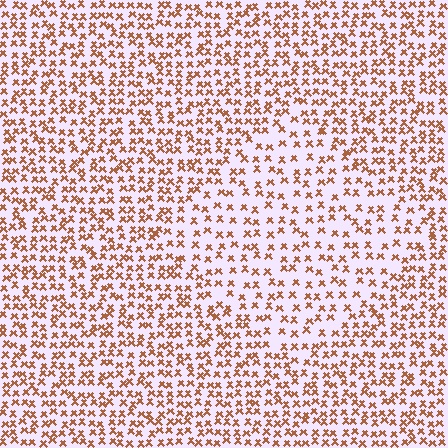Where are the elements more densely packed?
The elements are more densely packed outside the diamond boundary.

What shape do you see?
I see a diamond.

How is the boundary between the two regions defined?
The boundary is defined by a change in element density (approximately 1.7x ratio). All elements are the same color, size, and shape.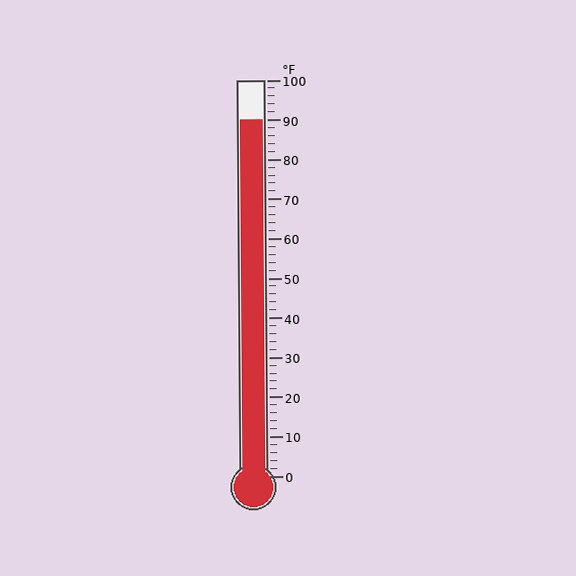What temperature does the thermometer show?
The thermometer shows approximately 90°F.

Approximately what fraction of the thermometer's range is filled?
The thermometer is filled to approximately 90% of its range.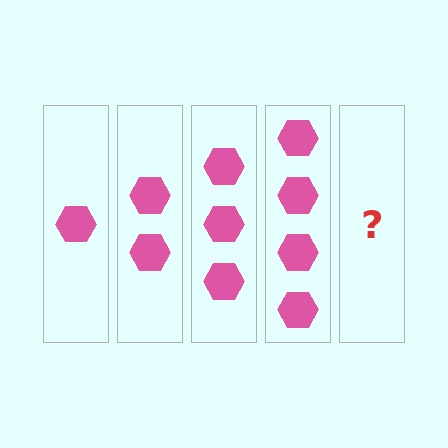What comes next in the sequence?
The next element should be 5 hexagons.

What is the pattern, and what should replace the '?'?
The pattern is that each step adds one more hexagon. The '?' should be 5 hexagons.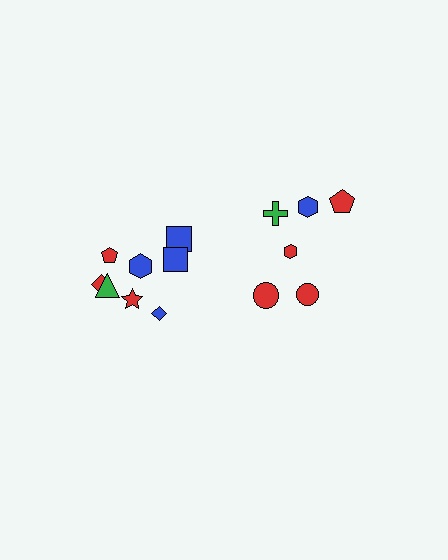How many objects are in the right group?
There are 6 objects.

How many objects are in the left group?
There are 8 objects.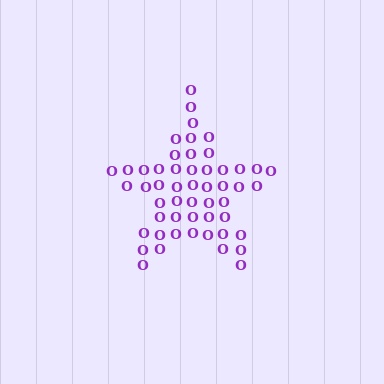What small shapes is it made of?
It is made of small letter O's.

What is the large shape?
The large shape is a star.